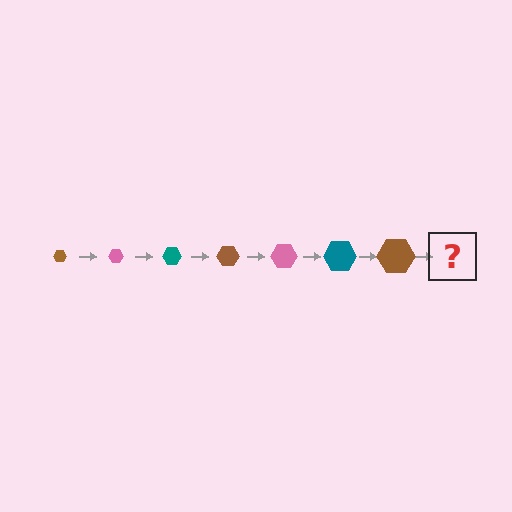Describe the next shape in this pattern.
It should be a pink hexagon, larger than the previous one.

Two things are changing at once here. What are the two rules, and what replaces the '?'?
The two rules are that the hexagon grows larger each step and the color cycles through brown, pink, and teal. The '?' should be a pink hexagon, larger than the previous one.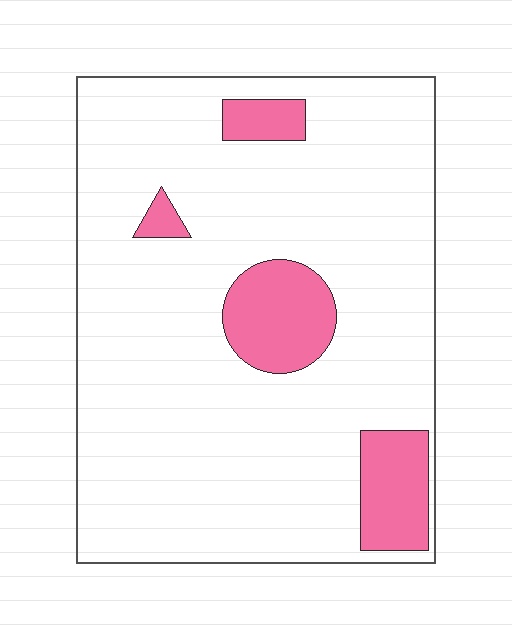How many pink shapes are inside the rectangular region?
4.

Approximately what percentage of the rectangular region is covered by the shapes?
Approximately 15%.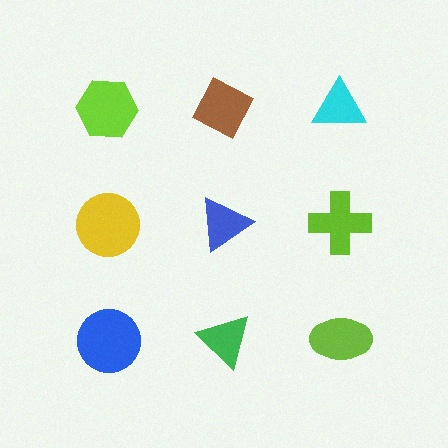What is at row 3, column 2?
A green triangle.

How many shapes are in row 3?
3 shapes.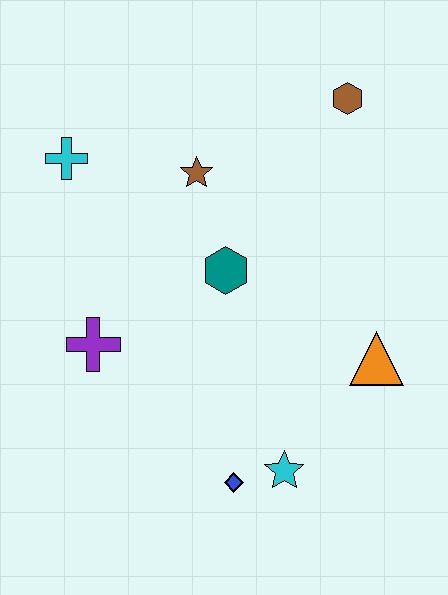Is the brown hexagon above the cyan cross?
Yes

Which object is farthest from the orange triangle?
The cyan cross is farthest from the orange triangle.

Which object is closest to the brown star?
The teal hexagon is closest to the brown star.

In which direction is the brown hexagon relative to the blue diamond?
The brown hexagon is above the blue diamond.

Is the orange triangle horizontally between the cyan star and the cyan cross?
No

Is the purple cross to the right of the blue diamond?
No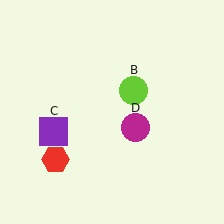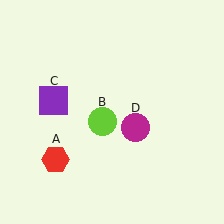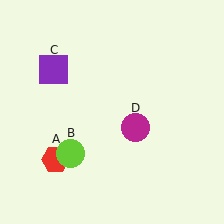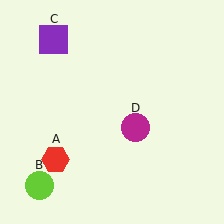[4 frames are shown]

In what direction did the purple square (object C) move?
The purple square (object C) moved up.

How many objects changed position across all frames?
2 objects changed position: lime circle (object B), purple square (object C).